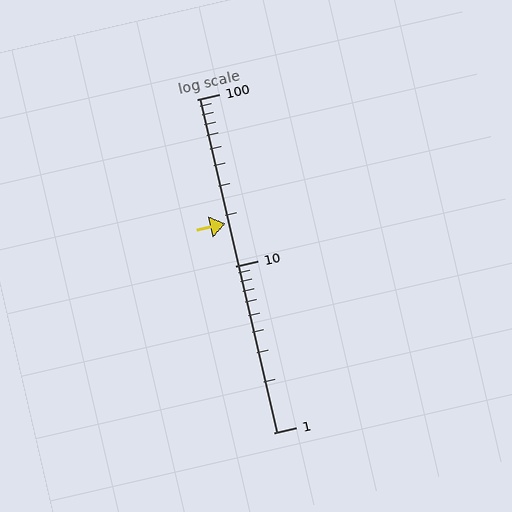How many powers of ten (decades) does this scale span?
The scale spans 2 decades, from 1 to 100.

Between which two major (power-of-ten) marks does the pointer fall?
The pointer is between 10 and 100.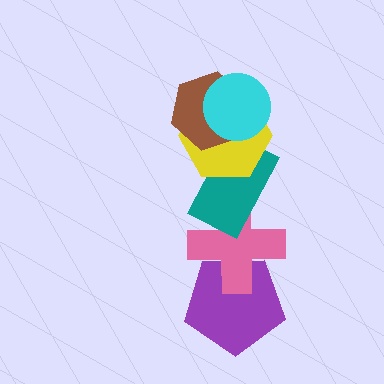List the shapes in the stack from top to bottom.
From top to bottom: the cyan circle, the brown hexagon, the yellow hexagon, the teal rectangle, the pink cross, the purple pentagon.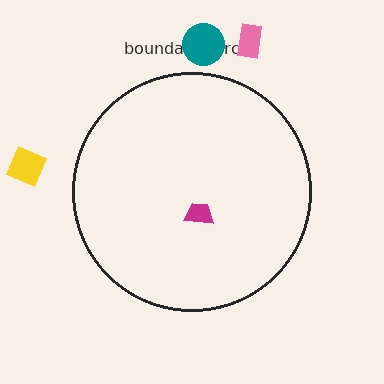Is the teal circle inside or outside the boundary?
Outside.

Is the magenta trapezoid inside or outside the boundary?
Inside.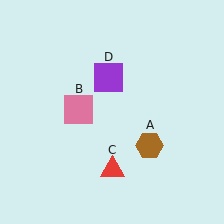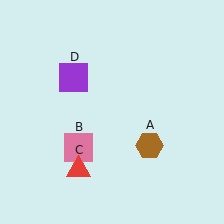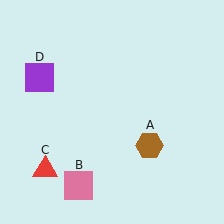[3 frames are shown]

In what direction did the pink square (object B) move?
The pink square (object B) moved down.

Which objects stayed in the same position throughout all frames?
Brown hexagon (object A) remained stationary.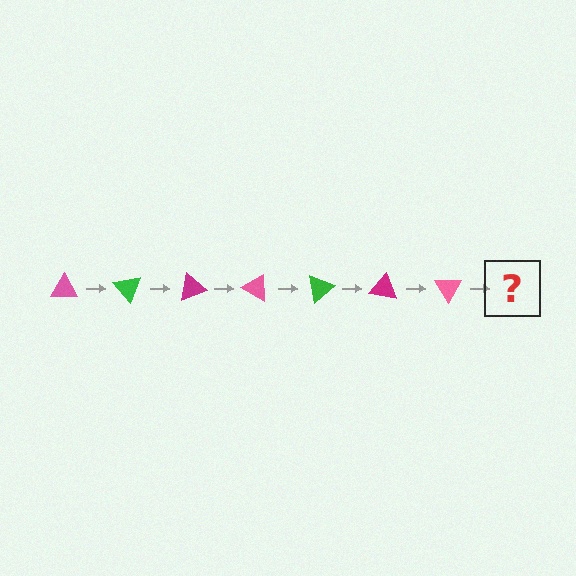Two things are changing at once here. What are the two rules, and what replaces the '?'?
The two rules are that it rotates 50 degrees each step and the color cycles through pink, green, and magenta. The '?' should be a green triangle, rotated 350 degrees from the start.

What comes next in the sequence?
The next element should be a green triangle, rotated 350 degrees from the start.